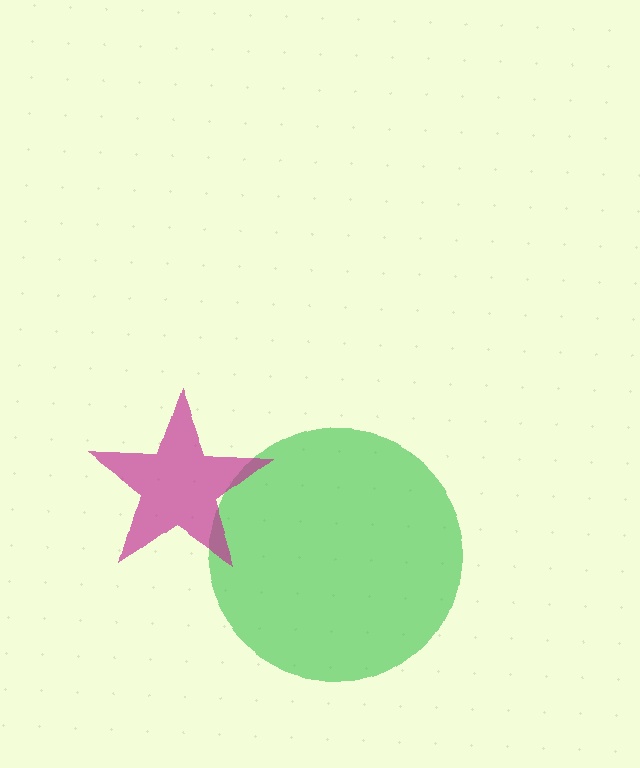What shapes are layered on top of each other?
The layered shapes are: a green circle, a magenta star.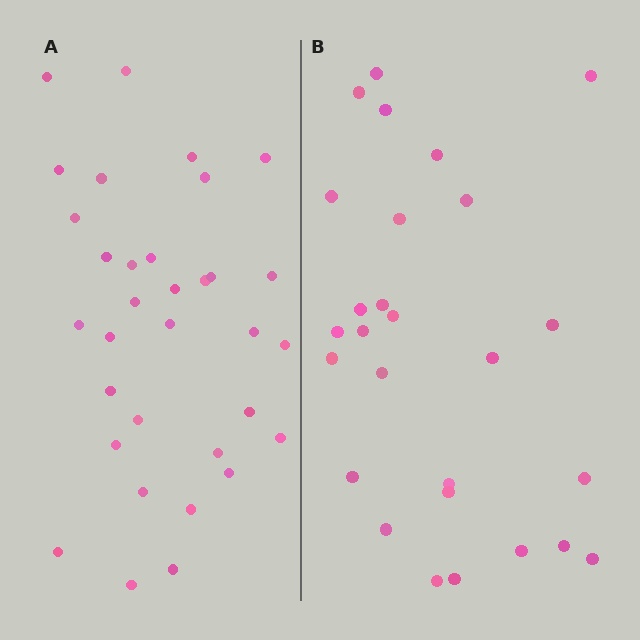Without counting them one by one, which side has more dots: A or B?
Region A (the left region) has more dots.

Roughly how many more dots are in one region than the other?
Region A has about 6 more dots than region B.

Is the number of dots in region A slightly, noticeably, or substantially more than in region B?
Region A has only slightly more — the two regions are fairly close. The ratio is roughly 1.2 to 1.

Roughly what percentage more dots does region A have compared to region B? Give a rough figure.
About 20% more.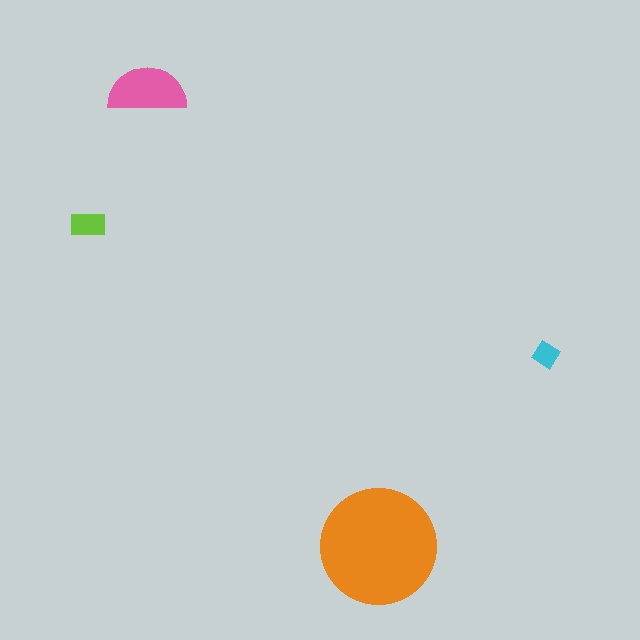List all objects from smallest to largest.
The cyan diamond, the lime rectangle, the pink semicircle, the orange circle.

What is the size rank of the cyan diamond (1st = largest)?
4th.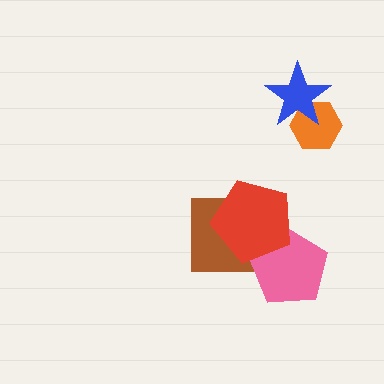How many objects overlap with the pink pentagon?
1 object overlaps with the pink pentagon.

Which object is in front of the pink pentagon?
The red pentagon is in front of the pink pentagon.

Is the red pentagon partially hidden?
No, no other shape covers it.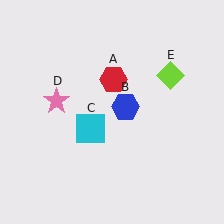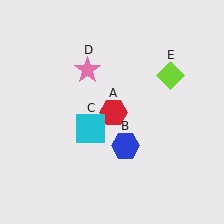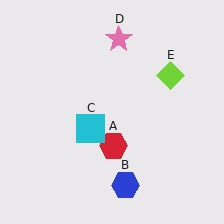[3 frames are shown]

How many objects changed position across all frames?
3 objects changed position: red hexagon (object A), blue hexagon (object B), pink star (object D).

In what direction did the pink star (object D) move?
The pink star (object D) moved up and to the right.